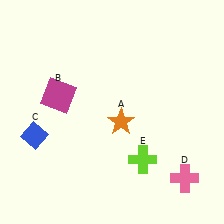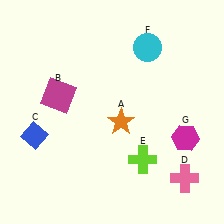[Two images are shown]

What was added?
A cyan circle (F), a magenta hexagon (G) were added in Image 2.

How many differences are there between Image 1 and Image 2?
There are 2 differences between the two images.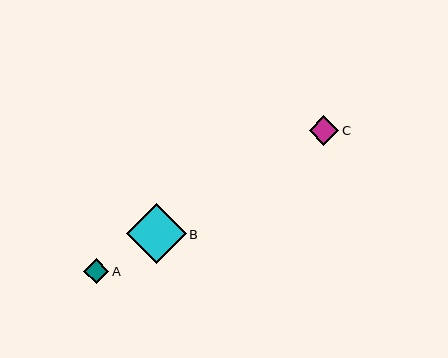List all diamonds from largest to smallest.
From largest to smallest: B, C, A.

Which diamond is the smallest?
Diamond A is the smallest with a size of approximately 25 pixels.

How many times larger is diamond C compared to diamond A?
Diamond C is approximately 1.2 times the size of diamond A.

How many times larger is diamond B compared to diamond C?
Diamond B is approximately 2.0 times the size of diamond C.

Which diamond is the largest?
Diamond B is the largest with a size of approximately 60 pixels.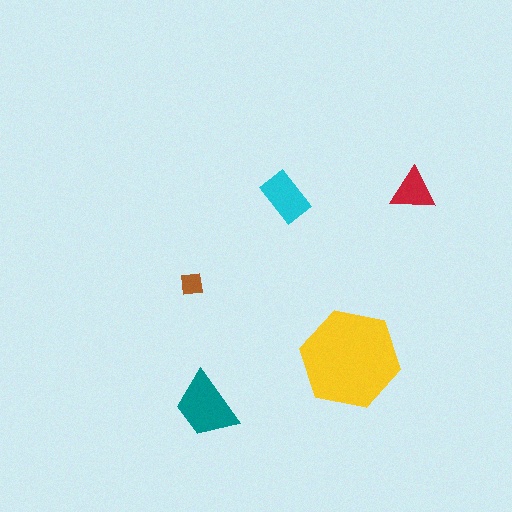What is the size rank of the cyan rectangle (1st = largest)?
3rd.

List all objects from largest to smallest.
The yellow hexagon, the teal trapezoid, the cyan rectangle, the red triangle, the brown square.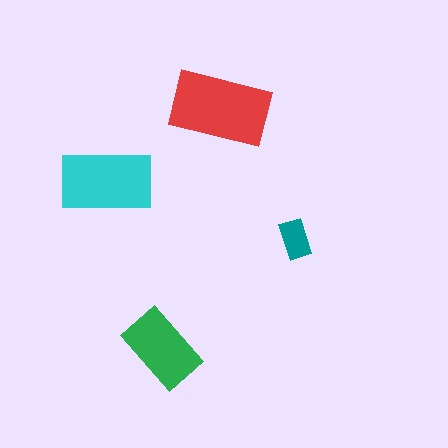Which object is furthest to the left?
The cyan rectangle is leftmost.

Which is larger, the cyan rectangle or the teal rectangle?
The cyan one.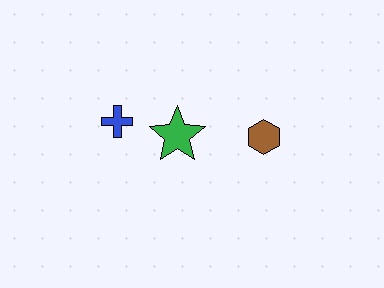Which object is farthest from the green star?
The brown hexagon is farthest from the green star.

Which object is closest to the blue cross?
The green star is closest to the blue cross.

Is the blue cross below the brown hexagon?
No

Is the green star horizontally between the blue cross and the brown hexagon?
Yes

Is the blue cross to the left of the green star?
Yes